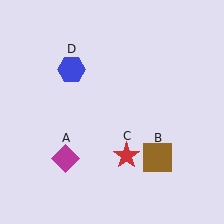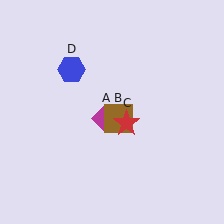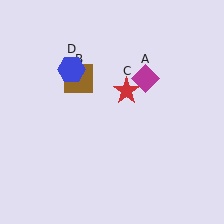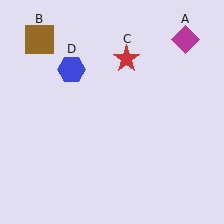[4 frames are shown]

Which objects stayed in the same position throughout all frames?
Blue hexagon (object D) remained stationary.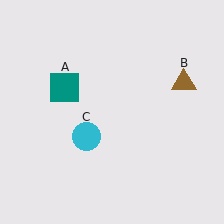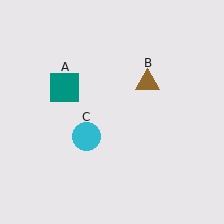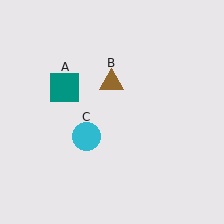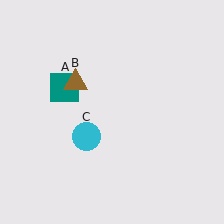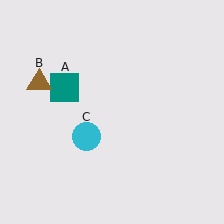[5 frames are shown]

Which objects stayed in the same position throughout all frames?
Teal square (object A) and cyan circle (object C) remained stationary.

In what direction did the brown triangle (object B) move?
The brown triangle (object B) moved left.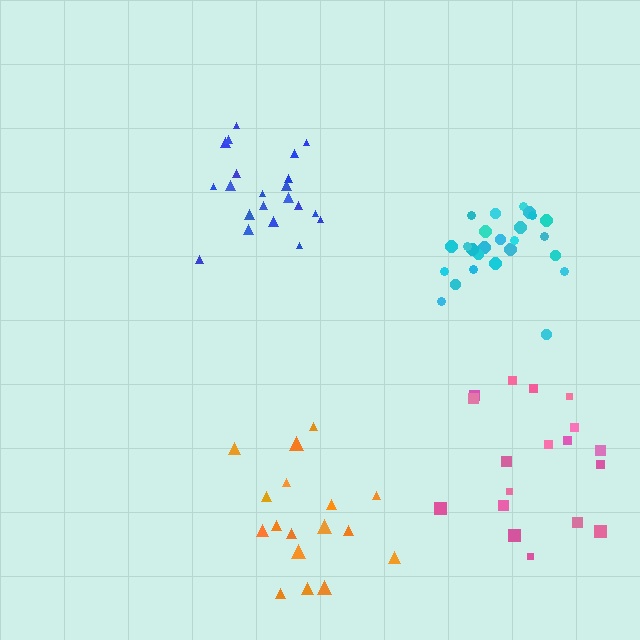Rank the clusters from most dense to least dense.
cyan, blue, pink, orange.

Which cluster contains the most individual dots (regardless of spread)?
Cyan (26).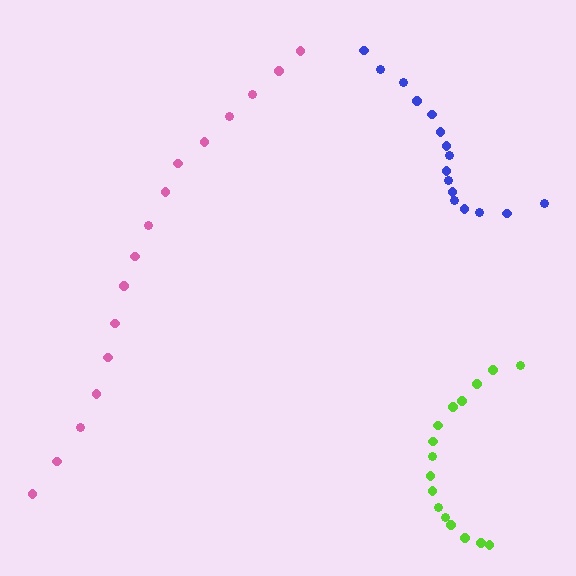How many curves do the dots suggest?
There are 3 distinct paths.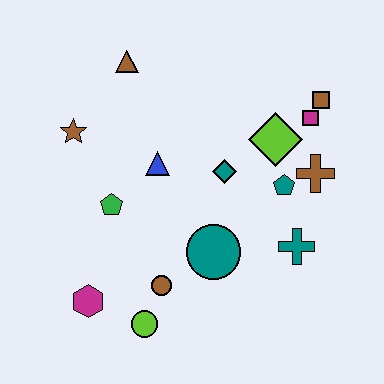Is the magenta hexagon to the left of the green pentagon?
Yes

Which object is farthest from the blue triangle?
The brown square is farthest from the blue triangle.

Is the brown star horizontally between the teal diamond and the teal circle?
No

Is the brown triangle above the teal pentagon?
Yes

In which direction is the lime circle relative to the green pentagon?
The lime circle is below the green pentagon.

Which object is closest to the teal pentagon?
The brown cross is closest to the teal pentagon.